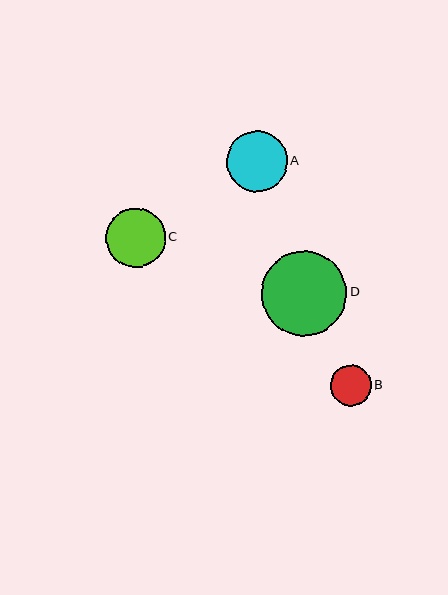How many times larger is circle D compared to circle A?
Circle D is approximately 1.4 times the size of circle A.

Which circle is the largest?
Circle D is the largest with a size of approximately 85 pixels.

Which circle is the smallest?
Circle B is the smallest with a size of approximately 41 pixels.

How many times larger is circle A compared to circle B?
Circle A is approximately 1.5 times the size of circle B.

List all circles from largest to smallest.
From largest to smallest: D, A, C, B.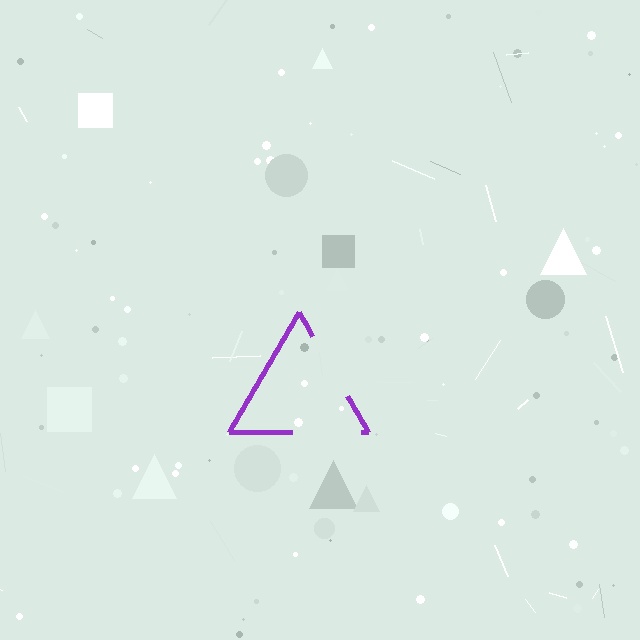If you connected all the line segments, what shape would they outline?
They would outline a triangle.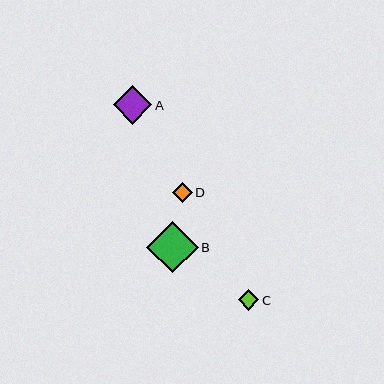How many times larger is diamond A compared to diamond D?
Diamond A is approximately 1.9 times the size of diamond D.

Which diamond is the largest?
Diamond B is the largest with a size of approximately 52 pixels.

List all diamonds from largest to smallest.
From largest to smallest: B, A, C, D.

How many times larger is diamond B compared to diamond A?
Diamond B is approximately 1.3 times the size of diamond A.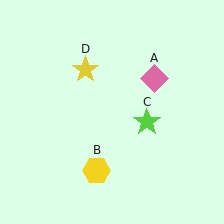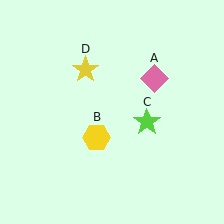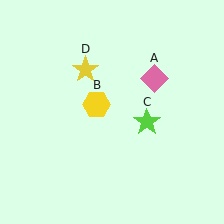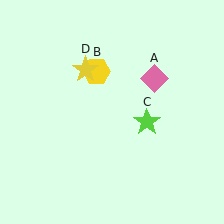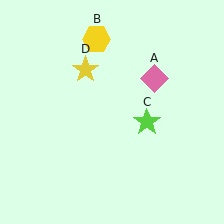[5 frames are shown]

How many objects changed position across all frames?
1 object changed position: yellow hexagon (object B).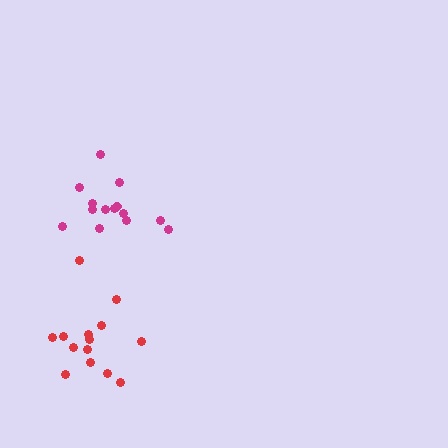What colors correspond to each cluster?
The clusters are colored: red, magenta.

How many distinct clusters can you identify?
There are 2 distinct clusters.